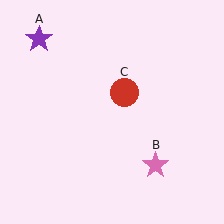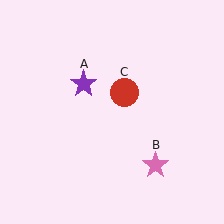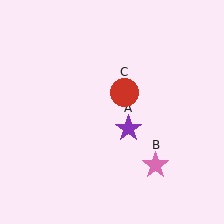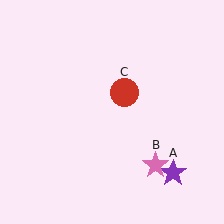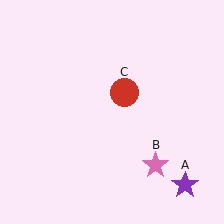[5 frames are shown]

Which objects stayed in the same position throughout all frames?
Pink star (object B) and red circle (object C) remained stationary.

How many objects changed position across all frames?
1 object changed position: purple star (object A).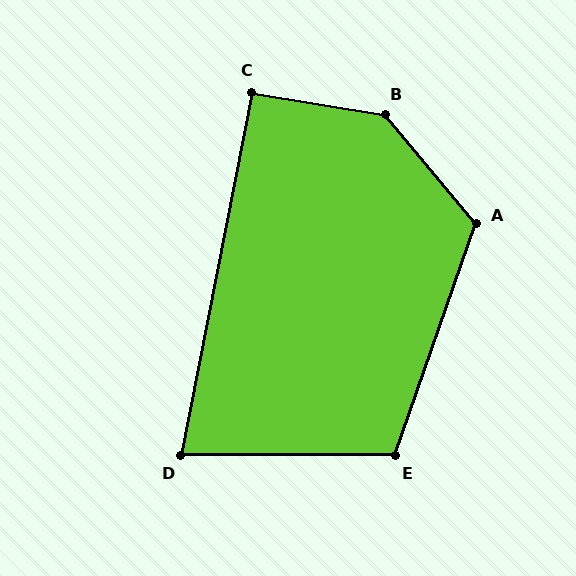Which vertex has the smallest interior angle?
D, at approximately 79 degrees.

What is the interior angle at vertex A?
Approximately 121 degrees (obtuse).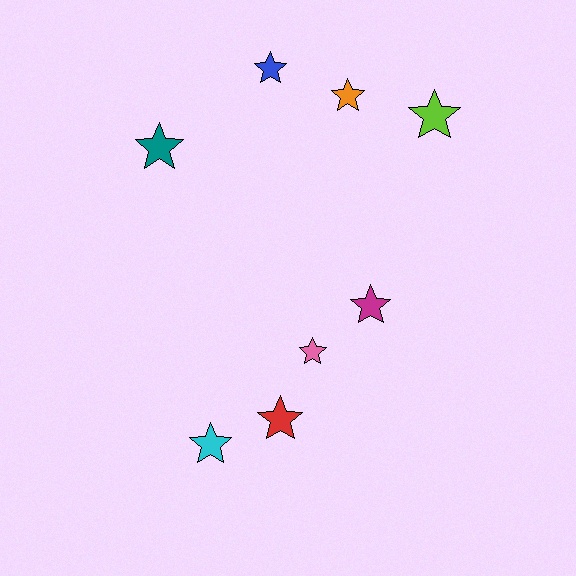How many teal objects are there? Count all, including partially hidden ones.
There is 1 teal object.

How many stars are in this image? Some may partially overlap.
There are 8 stars.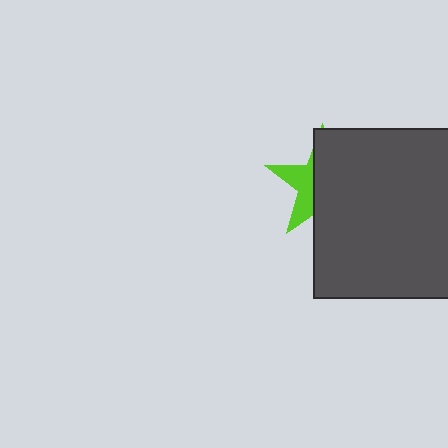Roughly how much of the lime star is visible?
A small part of it is visible (roughly 35%).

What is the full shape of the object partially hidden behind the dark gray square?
The partially hidden object is a lime star.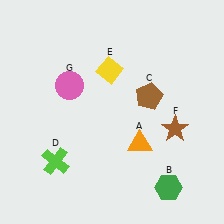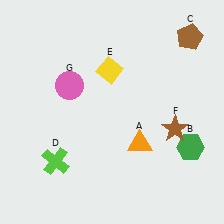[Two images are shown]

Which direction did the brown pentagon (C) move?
The brown pentagon (C) moved up.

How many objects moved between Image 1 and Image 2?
2 objects moved between the two images.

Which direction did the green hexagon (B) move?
The green hexagon (B) moved up.